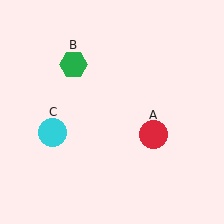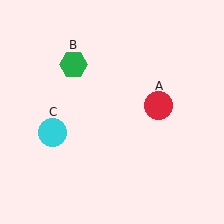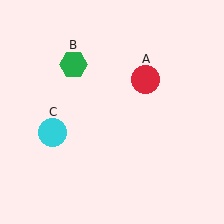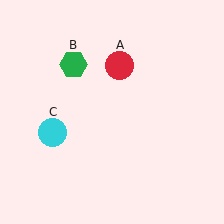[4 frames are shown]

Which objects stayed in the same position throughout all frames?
Green hexagon (object B) and cyan circle (object C) remained stationary.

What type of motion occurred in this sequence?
The red circle (object A) rotated counterclockwise around the center of the scene.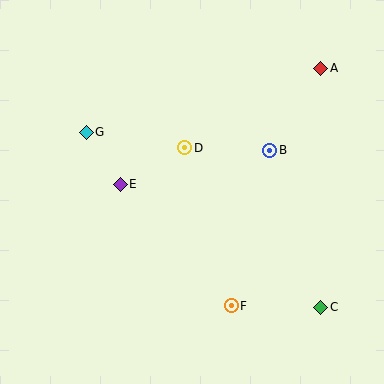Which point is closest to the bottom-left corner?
Point E is closest to the bottom-left corner.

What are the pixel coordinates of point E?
Point E is at (120, 184).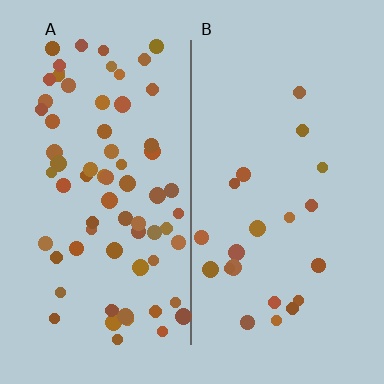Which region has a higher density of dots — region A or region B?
A (the left).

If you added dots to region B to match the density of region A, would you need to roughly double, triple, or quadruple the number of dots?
Approximately triple.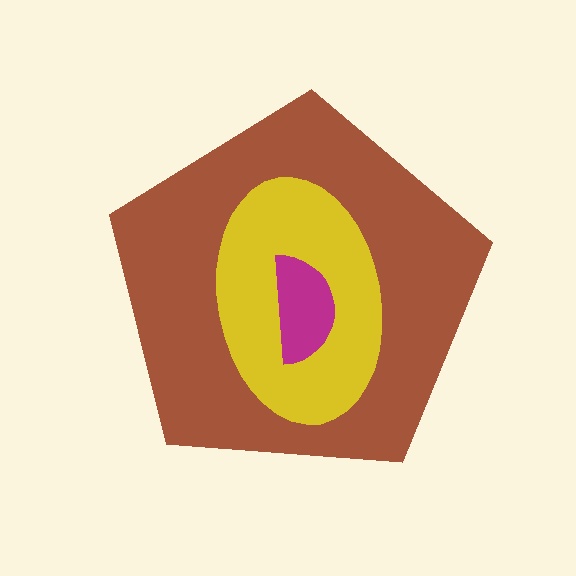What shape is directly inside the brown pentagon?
The yellow ellipse.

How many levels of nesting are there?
3.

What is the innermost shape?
The magenta semicircle.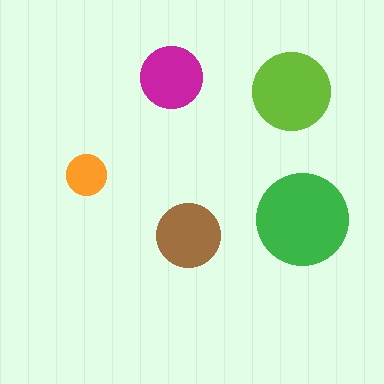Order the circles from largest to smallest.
the green one, the lime one, the brown one, the magenta one, the orange one.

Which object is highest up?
The magenta circle is topmost.